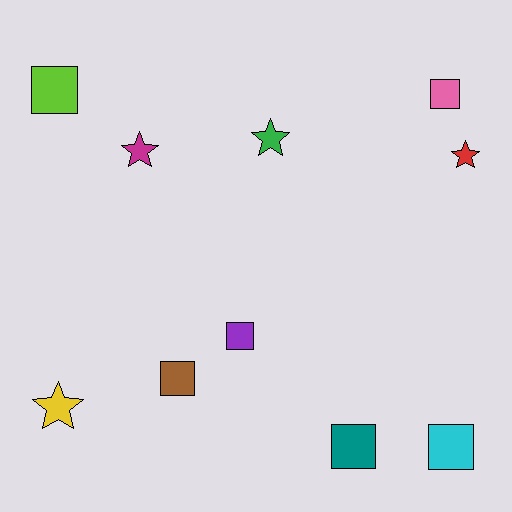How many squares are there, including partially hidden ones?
There are 6 squares.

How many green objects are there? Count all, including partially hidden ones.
There is 1 green object.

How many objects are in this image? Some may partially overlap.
There are 10 objects.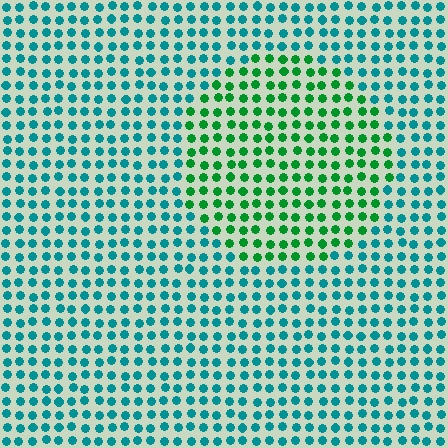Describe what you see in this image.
The image is filled with small teal elements in a uniform arrangement. A circle-shaped region is visible where the elements are tinted to a slightly different hue, forming a subtle color boundary.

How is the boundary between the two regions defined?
The boundary is defined purely by a slight shift in hue (about 46 degrees). Spacing, size, and orientation are identical on both sides.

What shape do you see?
I see a circle.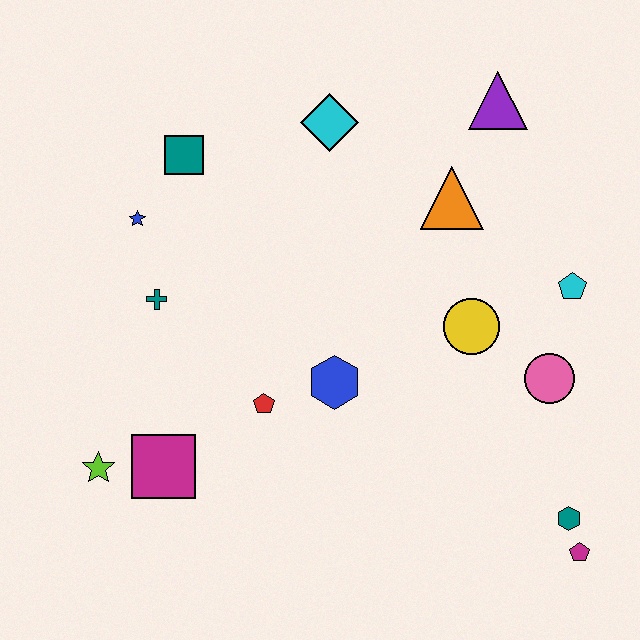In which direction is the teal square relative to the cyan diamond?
The teal square is to the left of the cyan diamond.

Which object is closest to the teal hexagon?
The magenta pentagon is closest to the teal hexagon.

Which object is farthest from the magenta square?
The purple triangle is farthest from the magenta square.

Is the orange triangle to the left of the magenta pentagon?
Yes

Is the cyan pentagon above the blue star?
No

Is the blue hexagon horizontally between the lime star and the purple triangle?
Yes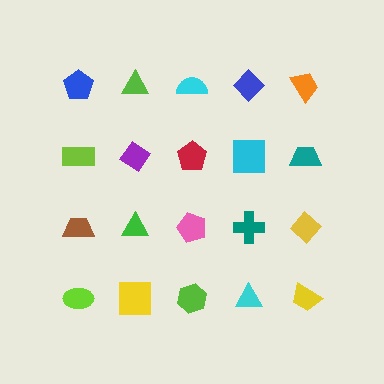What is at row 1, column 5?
An orange trapezoid.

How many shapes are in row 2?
5 shapes.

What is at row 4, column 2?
A yellow square.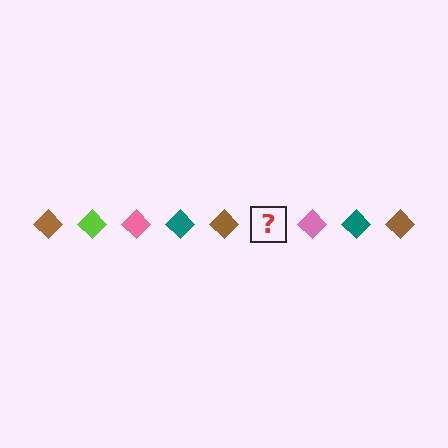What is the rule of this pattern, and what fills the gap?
The rule is that the pattern cycles through brown, lime, pink, teal diamonds. The gap should be filled with a lime diamond.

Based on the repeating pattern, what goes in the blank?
The blank should be a lime diamond.